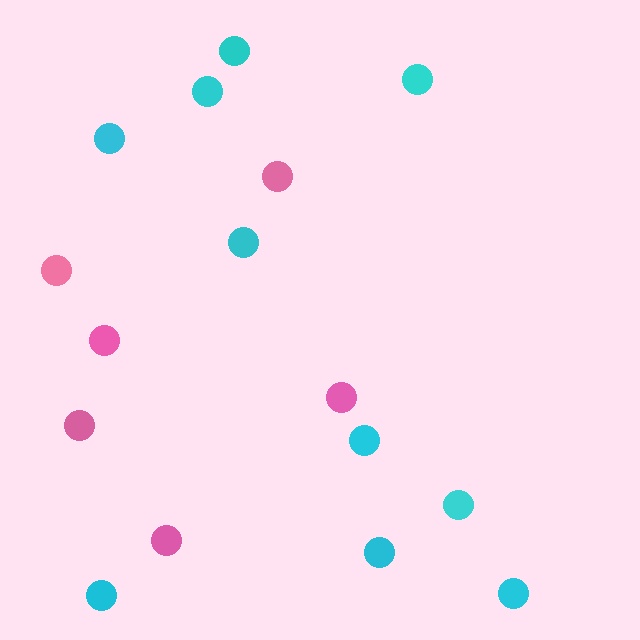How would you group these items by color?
There are 2 groups: one group of pink circles (6) and one group of cyan circles (10).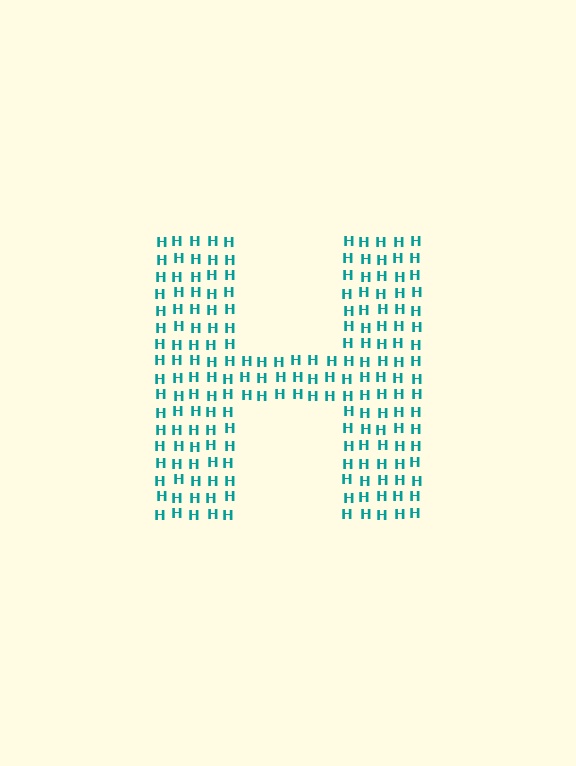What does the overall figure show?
The overall figure shows the letter H.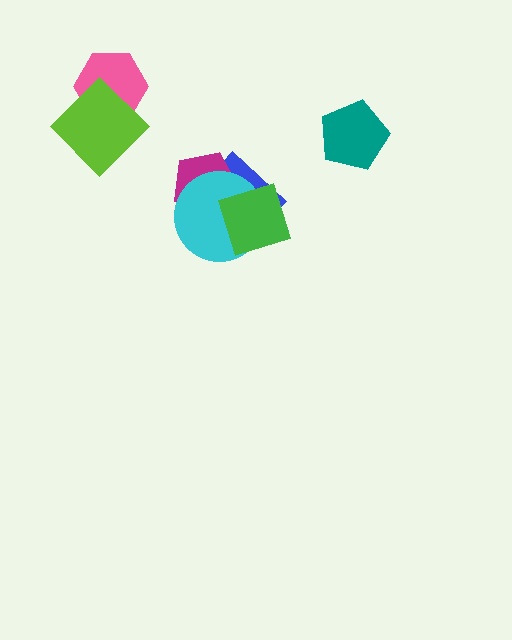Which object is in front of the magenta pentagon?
The cyan circle is in front of the magenta pentagon.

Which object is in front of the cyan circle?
The green square is in front of the cyan circle.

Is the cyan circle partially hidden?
Yes, it is partially covered by another shape.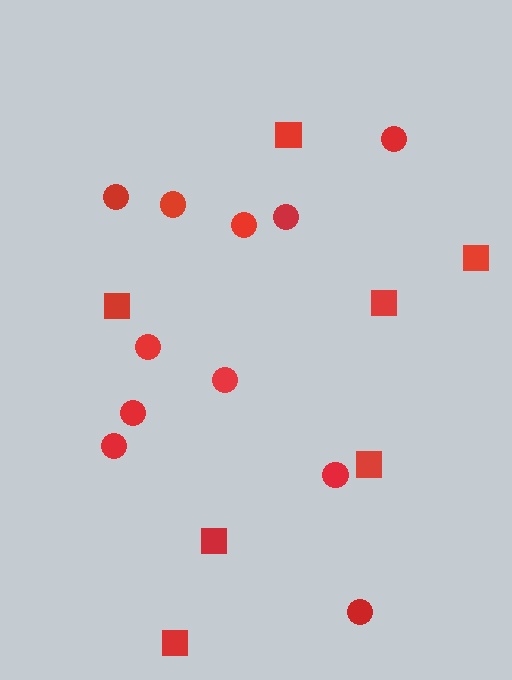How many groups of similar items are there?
There are 2 groups: one group of squares (7) and one group of circles (11).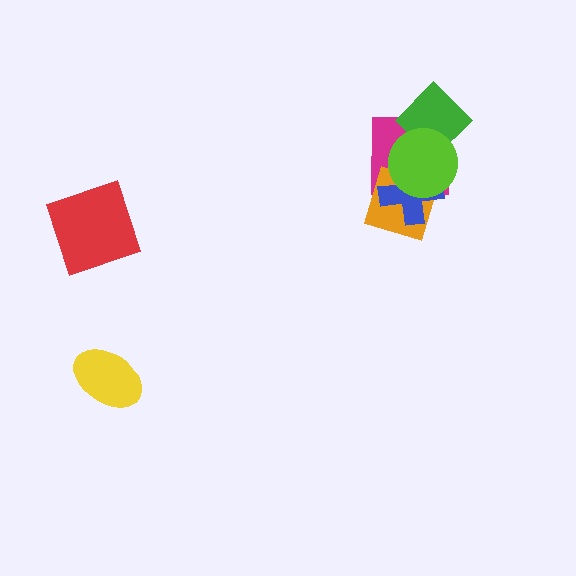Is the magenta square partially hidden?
Yes, it is partially covered by another shape.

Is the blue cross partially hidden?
Yes, it is partially covered by another shape.